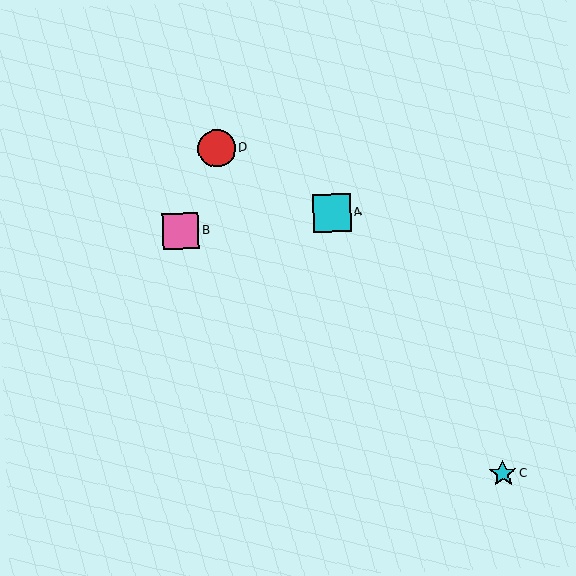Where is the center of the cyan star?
The center of the cyan star is at (503, 474).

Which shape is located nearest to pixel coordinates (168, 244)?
The pink square (labeled B) at (181, 231) is nearest to that location.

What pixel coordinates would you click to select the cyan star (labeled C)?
Click at (503, 474) to select the cyan star C.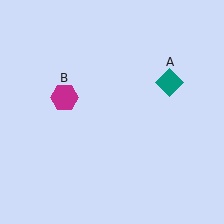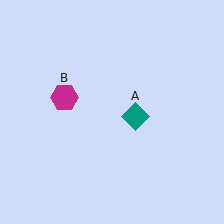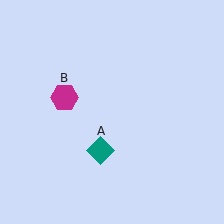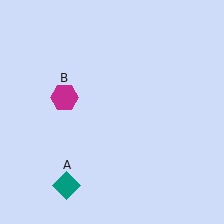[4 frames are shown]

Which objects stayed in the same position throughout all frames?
Magenta hexagon (object B) remained stationary.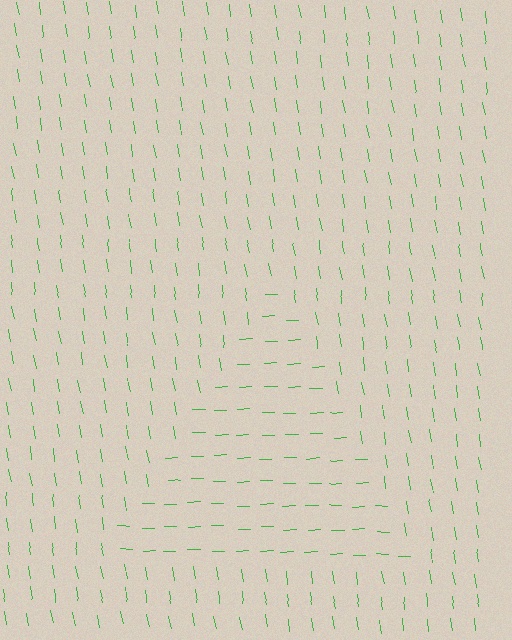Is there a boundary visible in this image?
Yes, there is a texture boundary formed by a change in line orientation.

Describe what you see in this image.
The image is filled with small green line segments. A triangle region in the image has lines oriented differently from the surrounding lines, creating a visible texture boundary.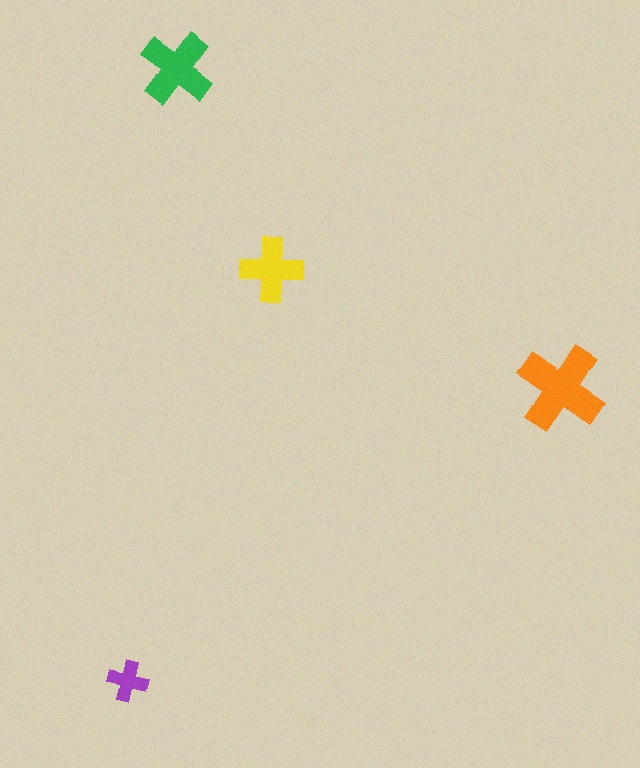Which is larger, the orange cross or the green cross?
The orange one.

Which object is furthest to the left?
The purple cross is leftmost.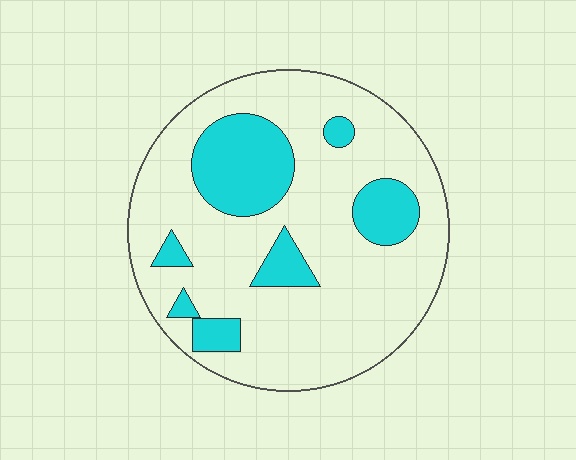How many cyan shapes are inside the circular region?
7.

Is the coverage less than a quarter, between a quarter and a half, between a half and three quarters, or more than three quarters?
Less than a quarter.